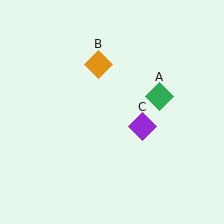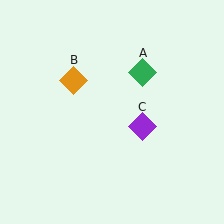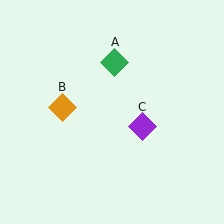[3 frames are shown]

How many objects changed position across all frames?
2 objects changed position: green diamond (object A), orange diamond (object B).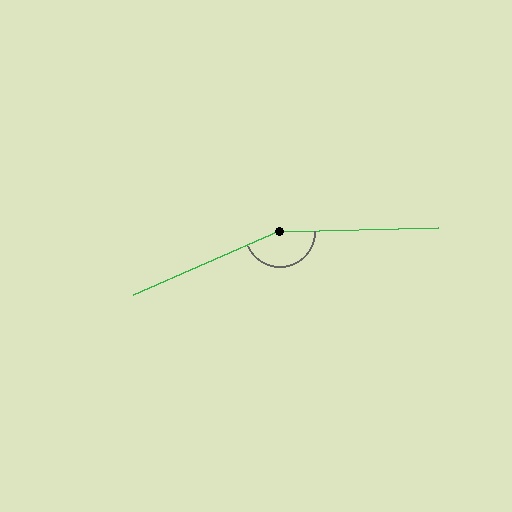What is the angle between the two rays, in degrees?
Approximately 158 degrees.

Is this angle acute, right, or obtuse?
It is obtuse.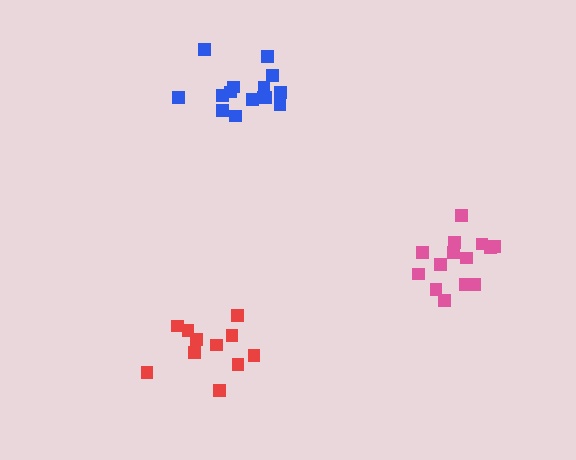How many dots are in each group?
Group 1: 15 dots, Group 2: 11 dots, Group 3: 14 dots (40 total).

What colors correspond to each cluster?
The clusters are colored: blue, red, pink.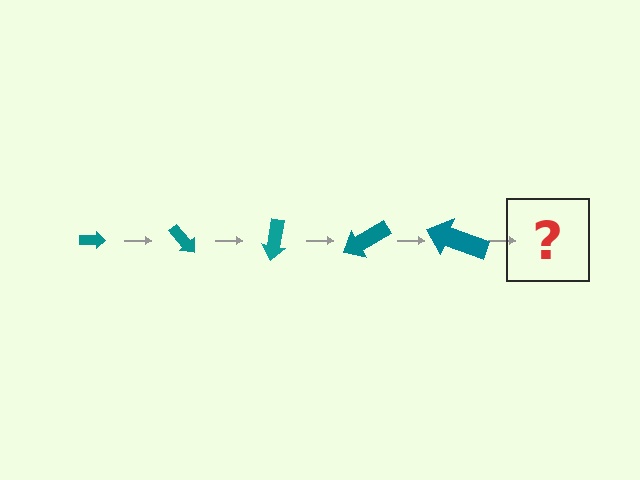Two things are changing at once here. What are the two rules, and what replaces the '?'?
The two rules are that the arrow grows larger each step and it rotates 50 degrees each step. The '?' should be an arrow, larger than the previous one and rotated 250 degrees from the start.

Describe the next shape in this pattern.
It should be an arrow, larger than the previous one and rotated 250 degrees from the start.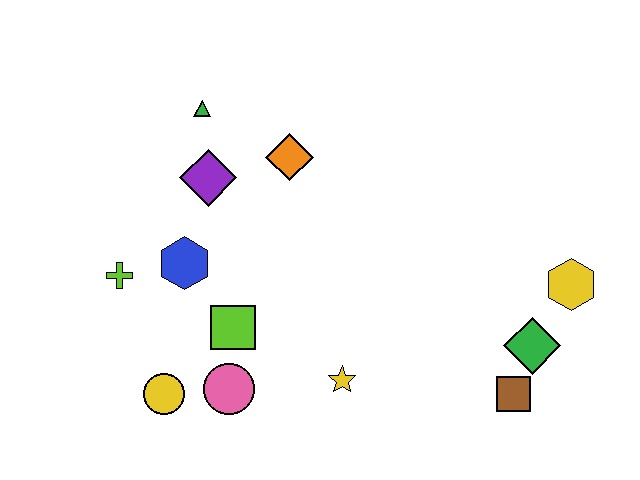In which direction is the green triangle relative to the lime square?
The green triangle is above the lime square.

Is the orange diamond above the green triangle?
No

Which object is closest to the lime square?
The pink circle is closest to the lime square.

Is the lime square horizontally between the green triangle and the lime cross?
No